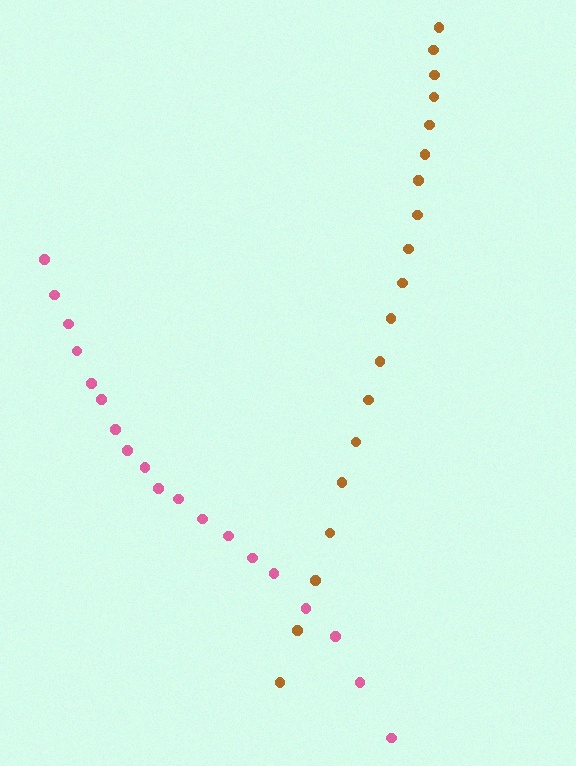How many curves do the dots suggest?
There are 2 distinct paths.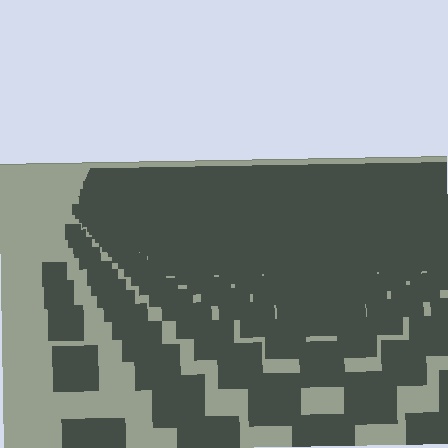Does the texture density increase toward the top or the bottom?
Density increases toward the top.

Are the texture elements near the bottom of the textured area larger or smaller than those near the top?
Larger. Near the bottom, elements are closer to the viewer and appear at a bigger on-screen size.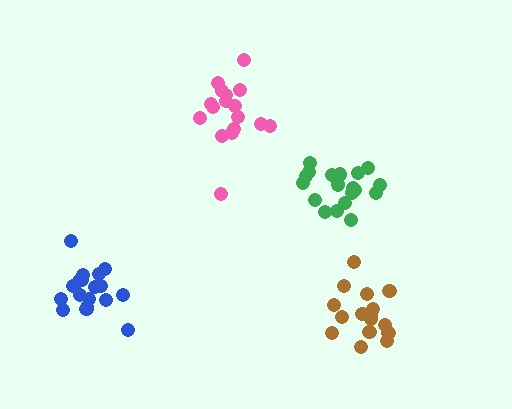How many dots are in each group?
Group 1: 17 dots, Group 2: 19 dots, Group 3: 17 dots, Group 4: 18 dots (71 total).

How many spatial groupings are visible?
There are 4 spatial groupings.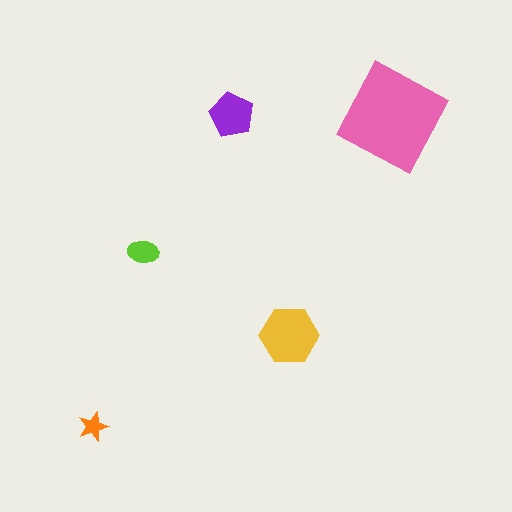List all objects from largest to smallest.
The pink diamond, the yellow hexagon, the purple pentagon, the lime ellipse, the orange star.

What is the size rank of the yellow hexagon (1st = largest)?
2nd.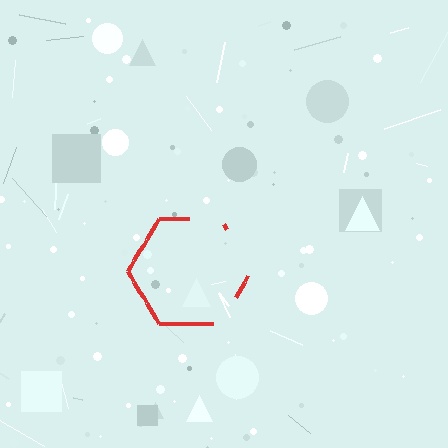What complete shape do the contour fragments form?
The contour fragments form a hexagon.